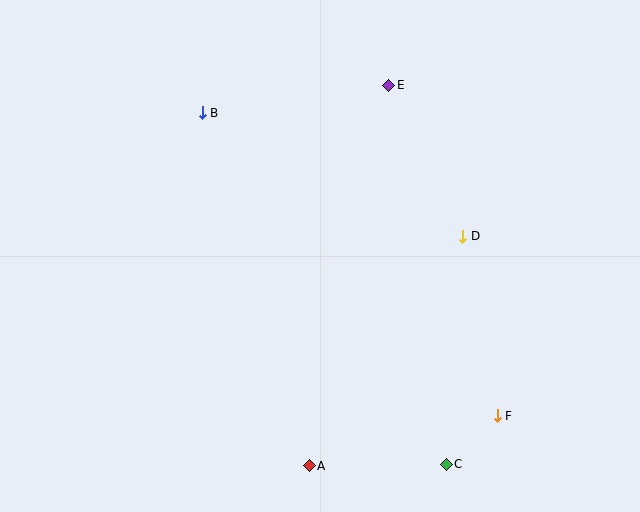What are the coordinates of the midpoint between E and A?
The midpoint between E and A is at (349, 275).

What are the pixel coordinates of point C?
Point C is at (446, 464).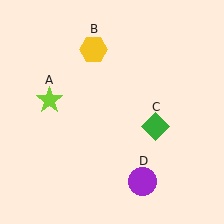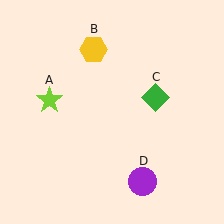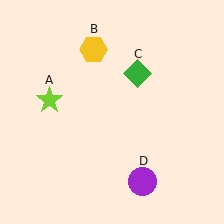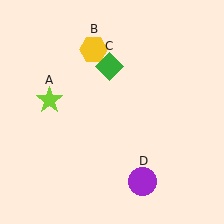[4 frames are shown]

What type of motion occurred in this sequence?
The green diamond (object C) rotated counterclockwise around the center of the scene.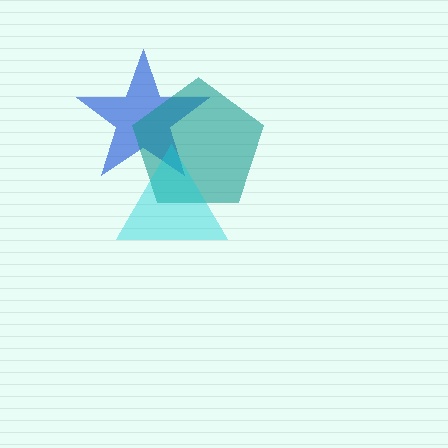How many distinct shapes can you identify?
There are 3 distinct shapes: a blue star, a teal pentagon, a cyan triangle.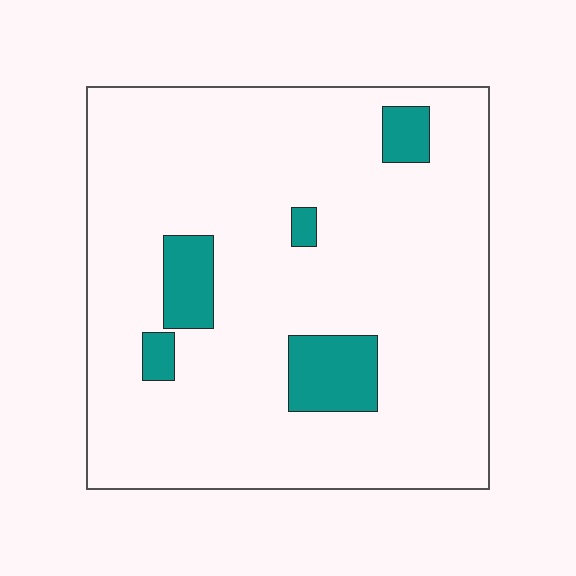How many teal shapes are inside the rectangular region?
5.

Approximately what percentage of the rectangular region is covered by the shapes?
Approximately 10%.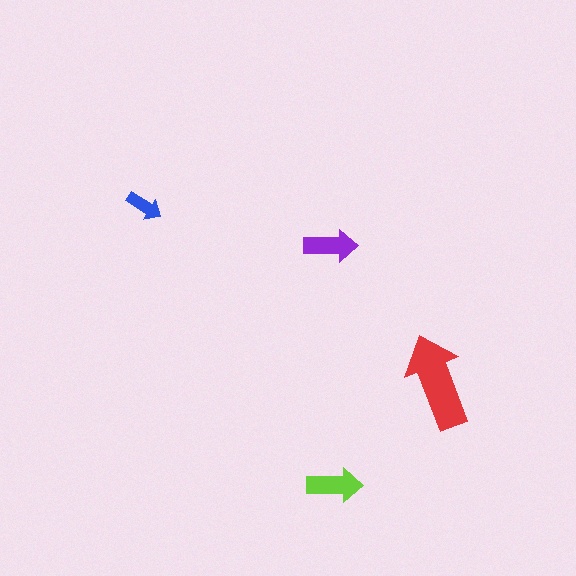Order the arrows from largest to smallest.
the red one, the lime one, the purple one, the blue one.